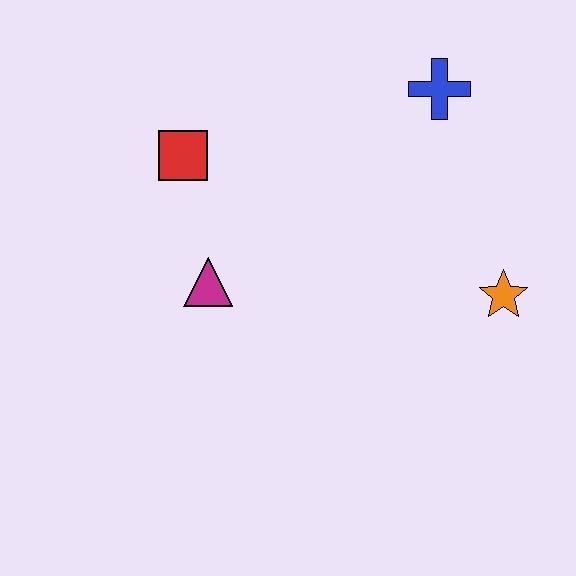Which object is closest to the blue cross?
The orange star is closest to the blue cross.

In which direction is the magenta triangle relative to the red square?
The magenta triangle is below the red square.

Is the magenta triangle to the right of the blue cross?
No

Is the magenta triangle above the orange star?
Yes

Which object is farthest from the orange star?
The red square is farthest from the orange star.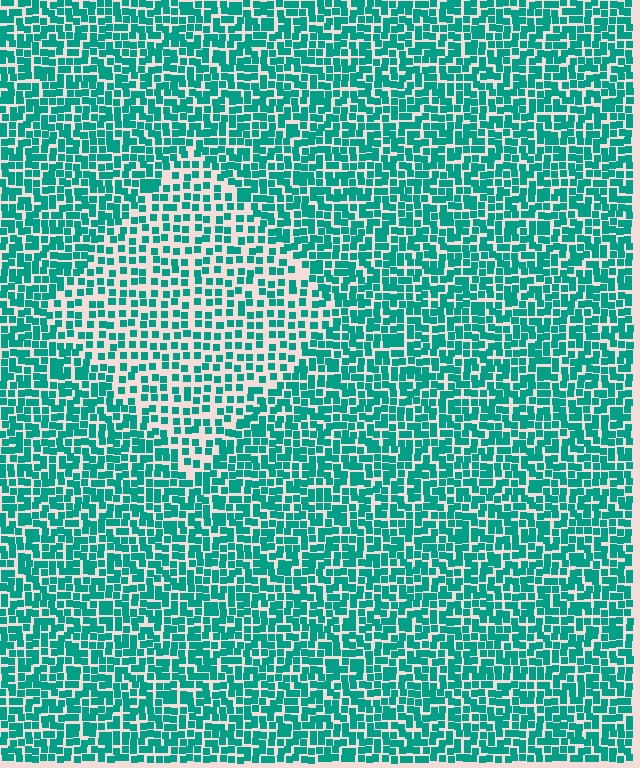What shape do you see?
I see a diamond.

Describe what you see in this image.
The image contains small teal elements arranged at two different densities. A diamond-shaped region is visible where the elements are less densely packed than the surrounding area.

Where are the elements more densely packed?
The elements are more densely packed outside the diamond boundary.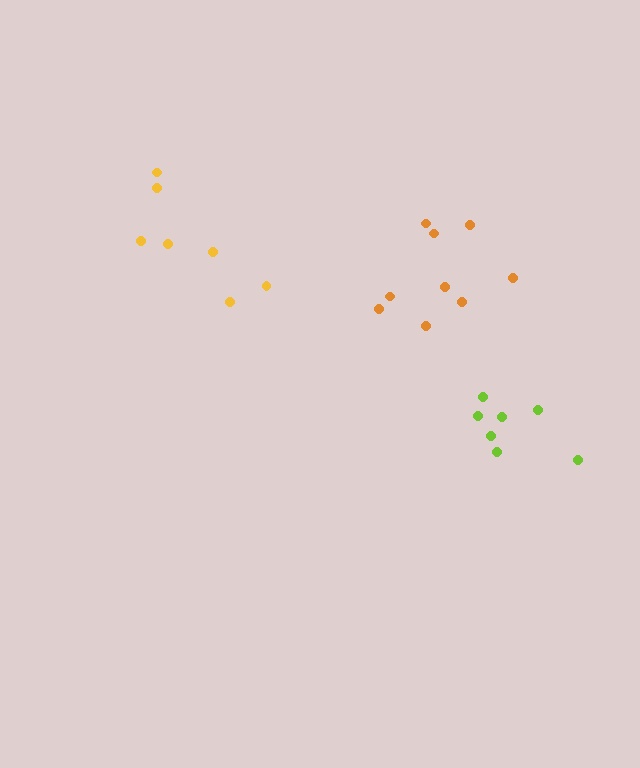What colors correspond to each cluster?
The clusters are colored: orange, lime, yellow.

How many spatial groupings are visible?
There are 3 spatial groupings.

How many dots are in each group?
Group 1: 9 dots, Group 2: 7 dots, Group 3: 7 dots (23 total).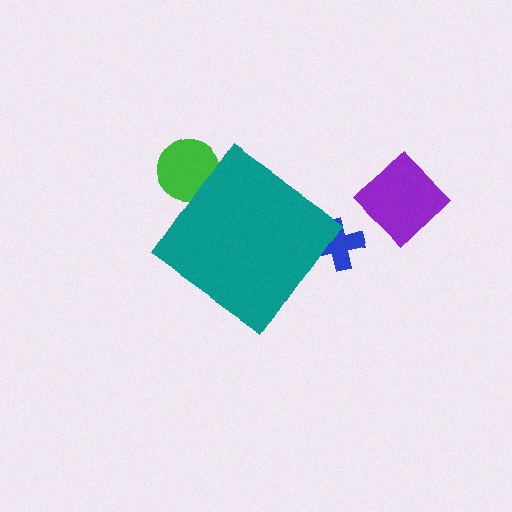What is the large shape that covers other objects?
A teal diamond.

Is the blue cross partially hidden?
Yes, the blue cross is partially hidden behind the teal diamond.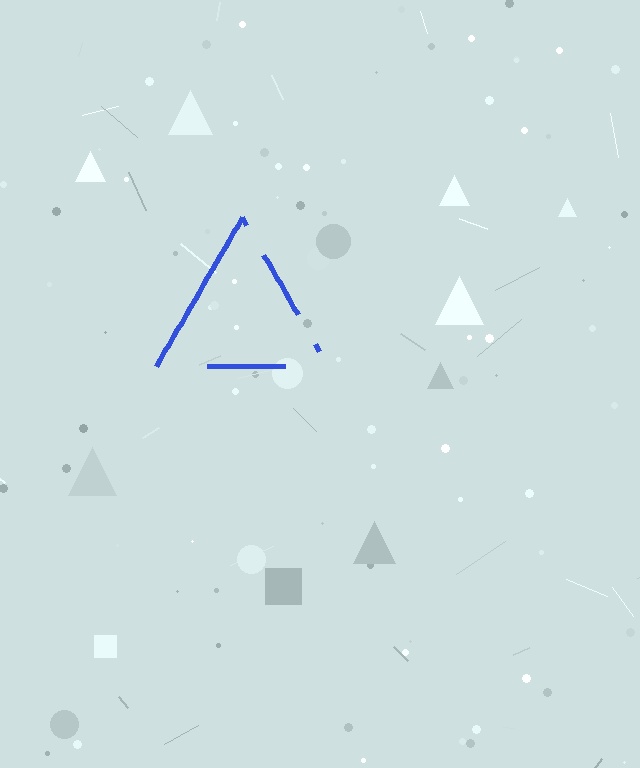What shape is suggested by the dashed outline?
The dashed outline suggests a triangle.